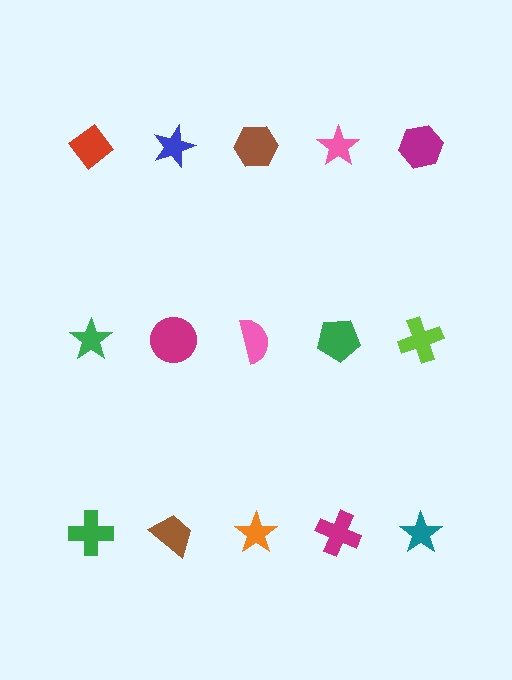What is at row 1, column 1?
A red diamond.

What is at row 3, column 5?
A teal star.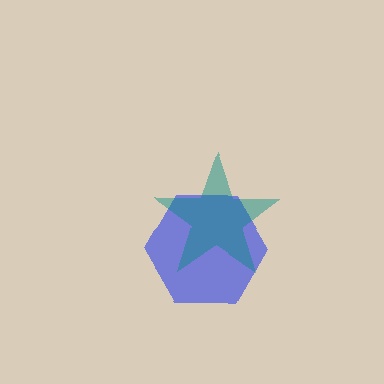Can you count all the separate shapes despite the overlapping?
Yes, there are 2 separate shapes.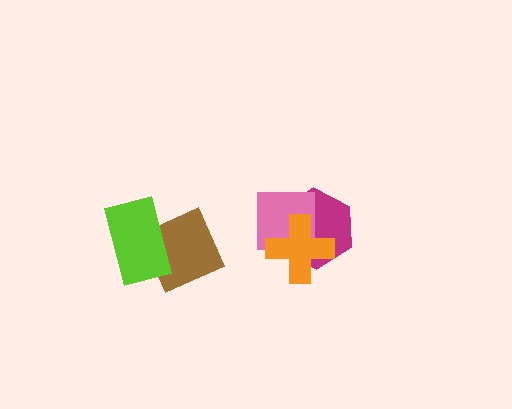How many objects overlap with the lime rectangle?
1 object overlaps with the lime rectangle.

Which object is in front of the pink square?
The orange cross is in front of the pink square.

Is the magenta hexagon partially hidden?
Yes, it is partially covered by another shape.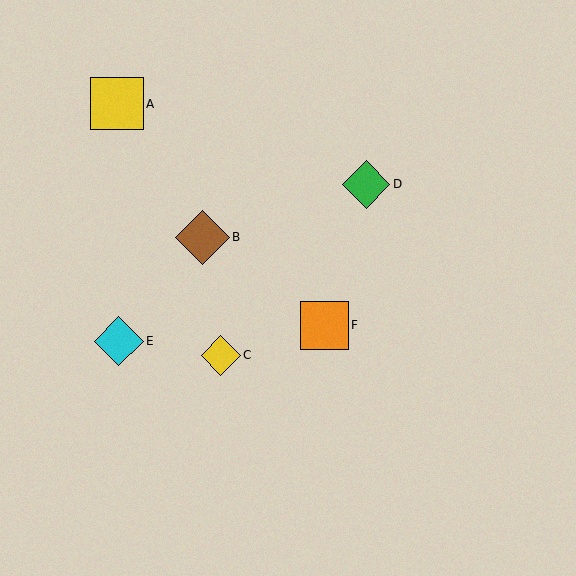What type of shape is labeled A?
Shape A is a yellow square.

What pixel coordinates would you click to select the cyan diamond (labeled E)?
Click at (119, 341) to select the cyan diamond E.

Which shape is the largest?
The brown diamond (labeled B) is the largest.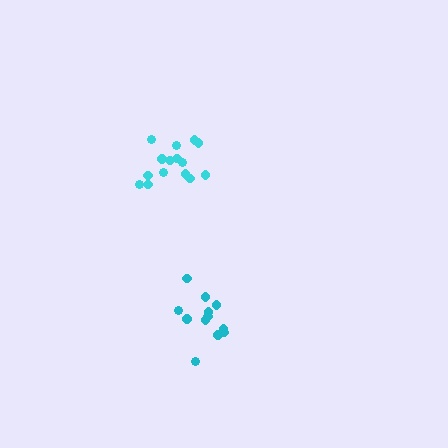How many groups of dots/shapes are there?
There are 2 groups.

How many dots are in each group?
Group 1: 12 dots, Group 2: 15 dots (27 total).